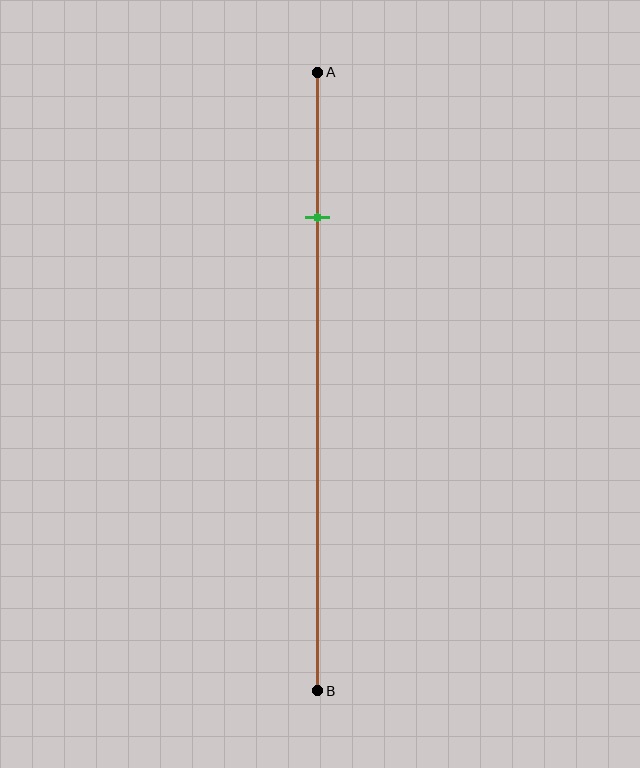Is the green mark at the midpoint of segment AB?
No, the mark is at about 25% from A, not at the 50% midpoint.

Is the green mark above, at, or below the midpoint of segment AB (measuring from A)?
The green mark is above the midpoint of segment AB.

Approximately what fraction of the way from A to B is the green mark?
The green mark is approximately 25% of the way from A to B.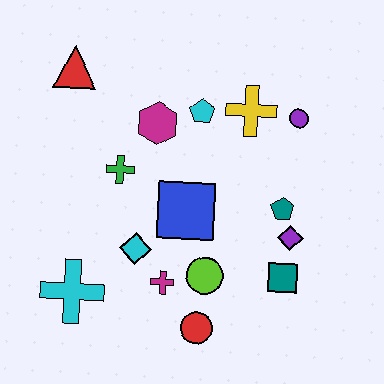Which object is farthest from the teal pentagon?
The red triangle is farthest from the teal pentagon.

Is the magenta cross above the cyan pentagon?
No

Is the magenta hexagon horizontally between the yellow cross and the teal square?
No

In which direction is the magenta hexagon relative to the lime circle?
The magenta hexagon is above the lime circle.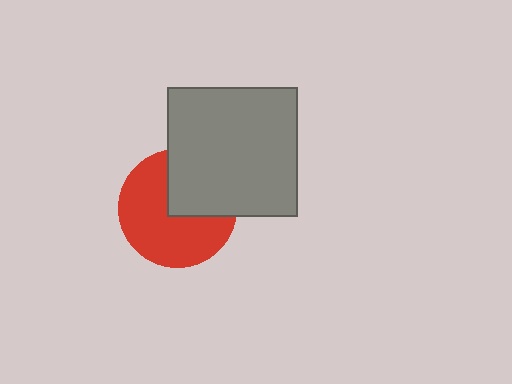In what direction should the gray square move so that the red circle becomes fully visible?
The gray square should move toward the upper-right. That is the shortest direction to clear the overlap and leave the red circle fully visible.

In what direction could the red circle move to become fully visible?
The red circle could move toward the lower-left. That would shift it out from behind the gray square entirely.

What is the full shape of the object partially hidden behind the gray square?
The partially hidden object is a red circle.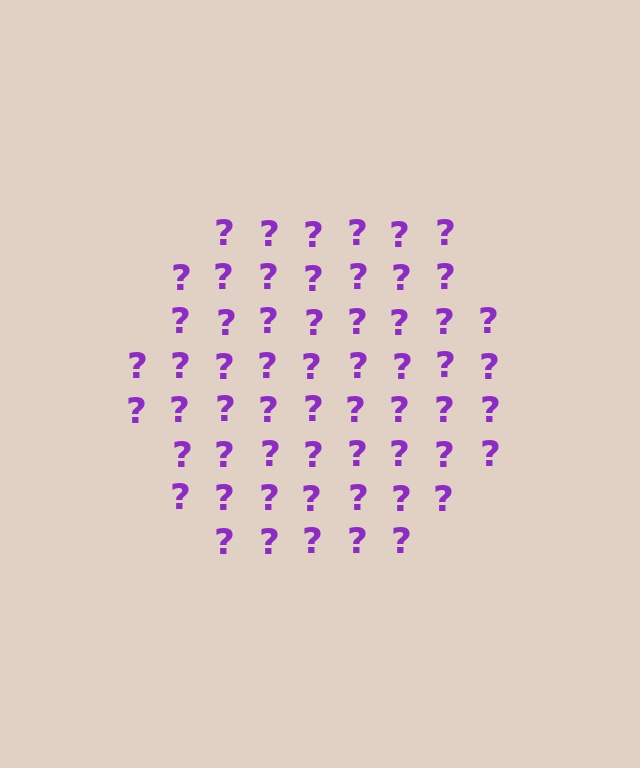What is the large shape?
The large shape is a hexagon.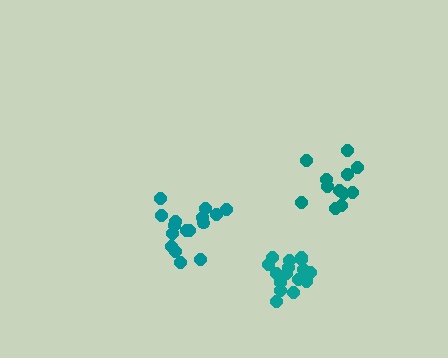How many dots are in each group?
Group 1: 16 dots, Group 2: 12 dots, Group 3: 16 dots (44 total).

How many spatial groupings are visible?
There are 3 spatial groupings.